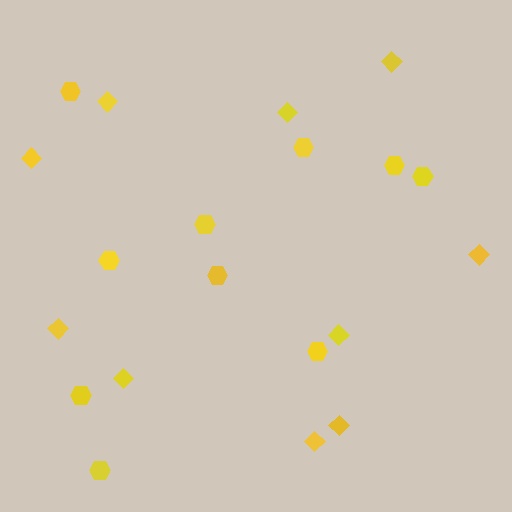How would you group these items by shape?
There are 2 groups: one group of hexagons (10) and one group of diamonds (10).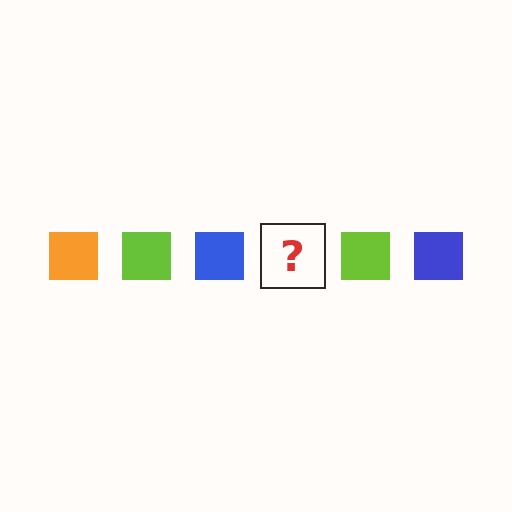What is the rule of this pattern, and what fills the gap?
The rule is that the pattern cycles through orange, lime, blue squares. The gap should be filled with an orange square.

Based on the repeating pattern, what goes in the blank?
The blank should be an orange square.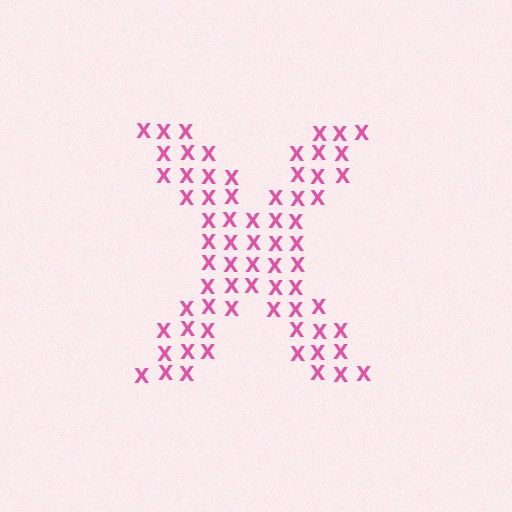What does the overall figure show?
The overall figure shows the letter X.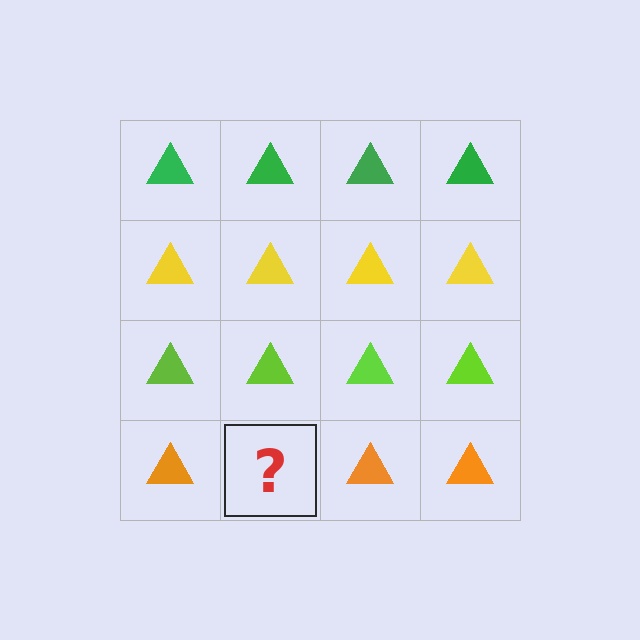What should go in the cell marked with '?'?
The missing cell should contain an orange triangle.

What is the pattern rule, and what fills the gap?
The rule is that each row has a consistent color. The gap should be filled with an orange triangle.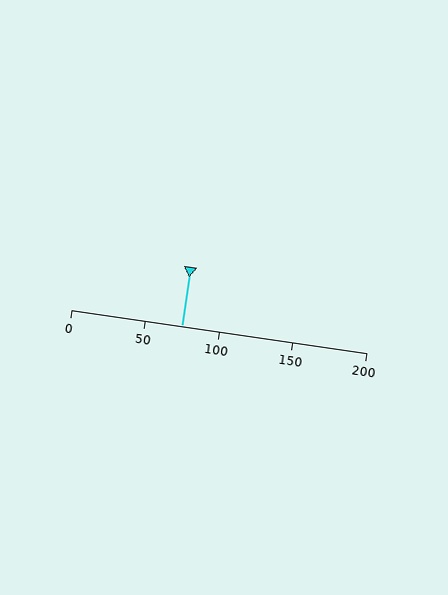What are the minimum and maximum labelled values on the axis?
The axis runs from 0 to 200.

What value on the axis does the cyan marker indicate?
The marker indicates approximately 75.